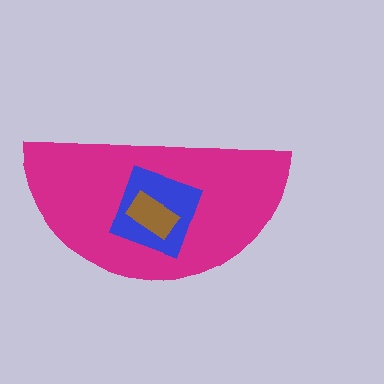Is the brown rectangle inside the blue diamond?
Yes.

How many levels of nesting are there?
3.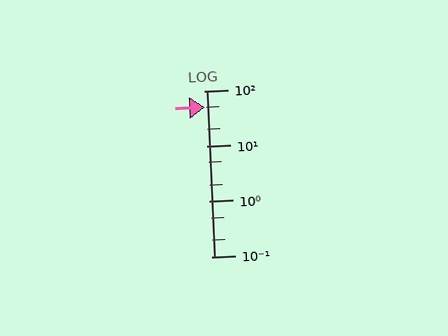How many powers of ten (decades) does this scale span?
The scale spans 3 decades, from 0.1 to 100.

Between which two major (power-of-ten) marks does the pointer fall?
The pointer is between 10 and 100.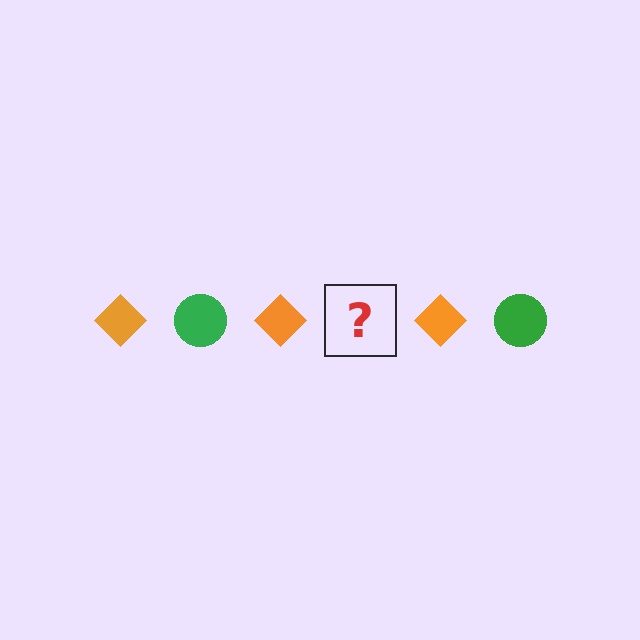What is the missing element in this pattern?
The missing element is a green circle.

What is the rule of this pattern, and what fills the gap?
The rule is that the pattern alternates between orange diamond and green circle. The gap should be filled with a green circle.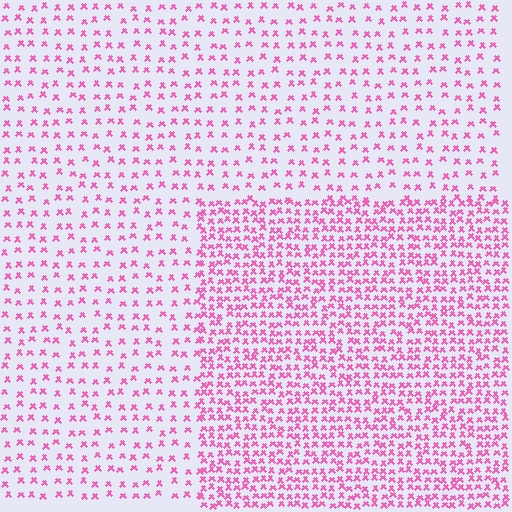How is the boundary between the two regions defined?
The boundary is defined by a change in element density (approximately 2.2x ratio). All elements are the same color, size, and shape.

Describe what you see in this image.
The image contains small pink elements arranged at two different densities. A rectangle-shaped region is visible where the elements are more densely packed than the surrounding area.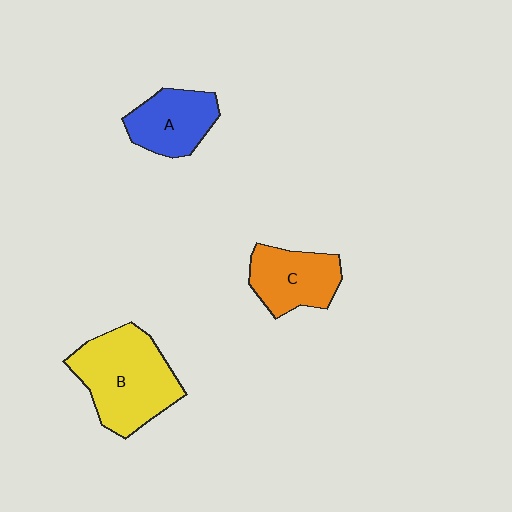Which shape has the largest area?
Shape B (yellow).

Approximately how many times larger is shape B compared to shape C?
Approximately 1.6 times.